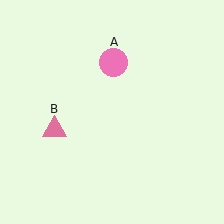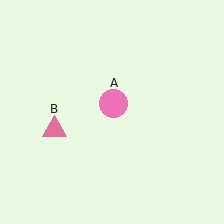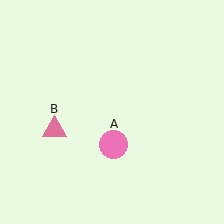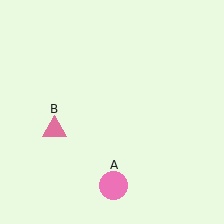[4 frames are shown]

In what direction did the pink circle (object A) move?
The pink circle (object A) moved down.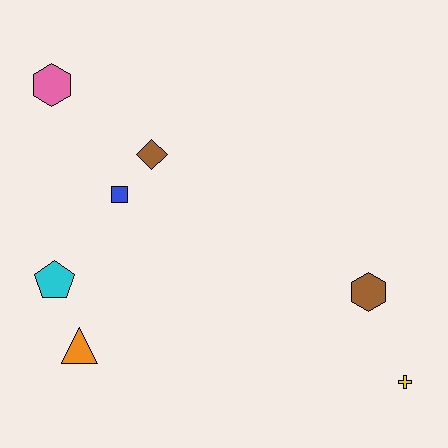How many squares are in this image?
There is 1 square.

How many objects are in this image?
There are 7 objects.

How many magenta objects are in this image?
There are no magenta objects.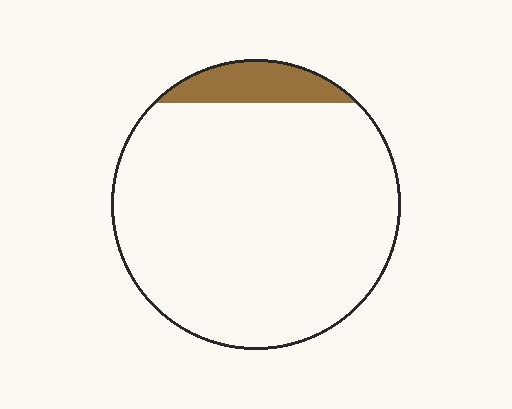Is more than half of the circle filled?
No.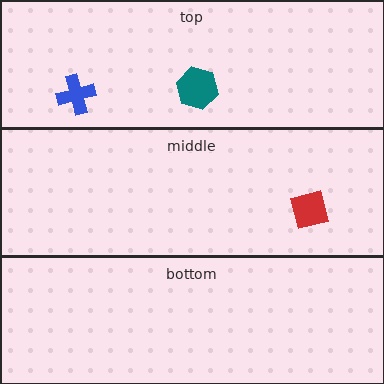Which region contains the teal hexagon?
The top region.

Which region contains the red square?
The middle region.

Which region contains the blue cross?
The top region.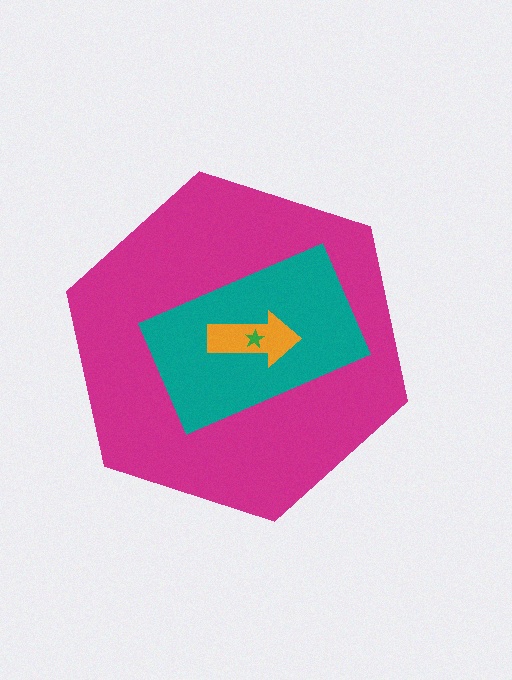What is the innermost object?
The green star.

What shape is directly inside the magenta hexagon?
The teal rectangle.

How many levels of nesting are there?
4.